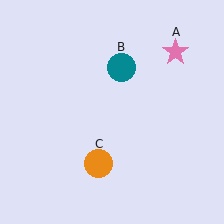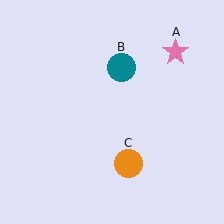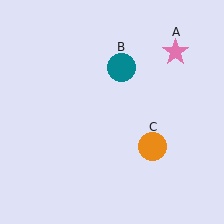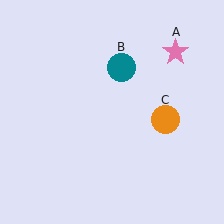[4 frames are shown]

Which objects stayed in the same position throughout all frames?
Pink star (object A) and teal circle (object B) remained stationary.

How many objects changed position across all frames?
1 object changed position: orange circle (object C).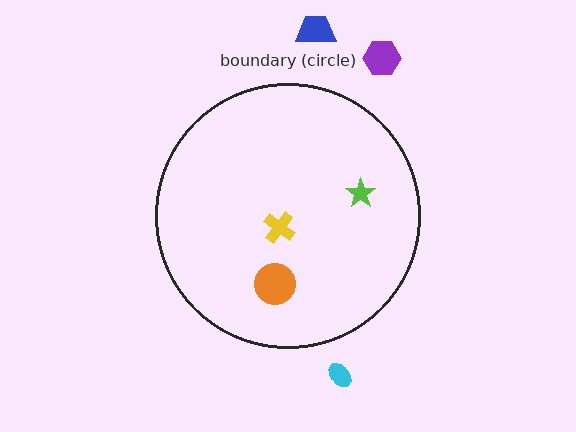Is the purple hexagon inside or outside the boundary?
Outside.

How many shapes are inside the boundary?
3 inside, 3 outside.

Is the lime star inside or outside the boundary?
Inside.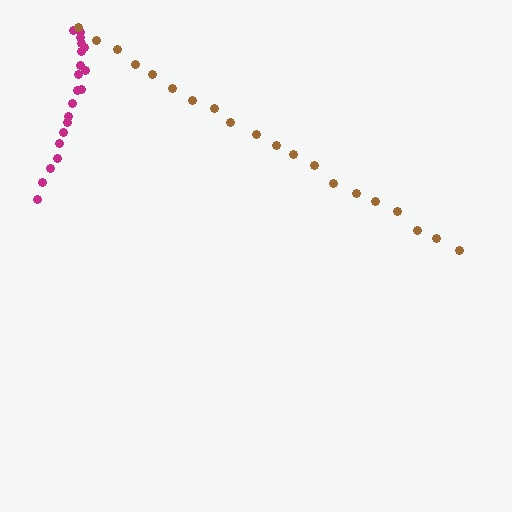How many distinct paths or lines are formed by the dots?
There are 2 distinct paths.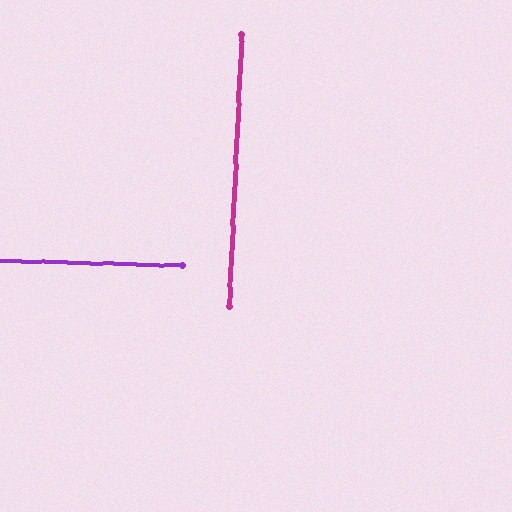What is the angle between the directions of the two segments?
Approximately 89 degrees.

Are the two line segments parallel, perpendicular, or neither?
Perpendicular — they meet at approximately 89°.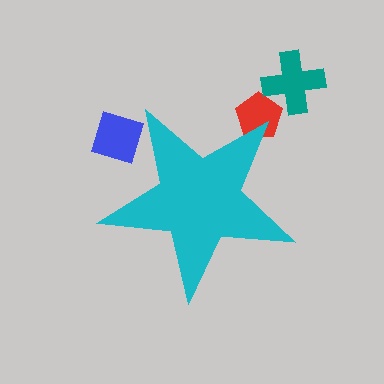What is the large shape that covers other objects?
A cyan star.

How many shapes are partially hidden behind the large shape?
2 shapes are partially hidden.